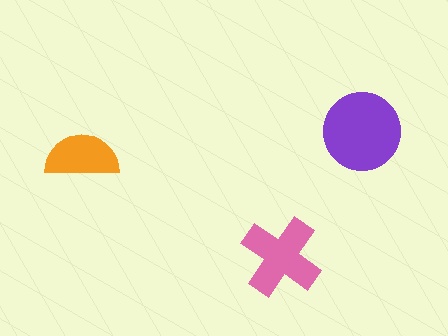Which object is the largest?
The purple circle.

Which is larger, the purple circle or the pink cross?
The purple circle.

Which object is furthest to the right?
The purple circle is rightmost.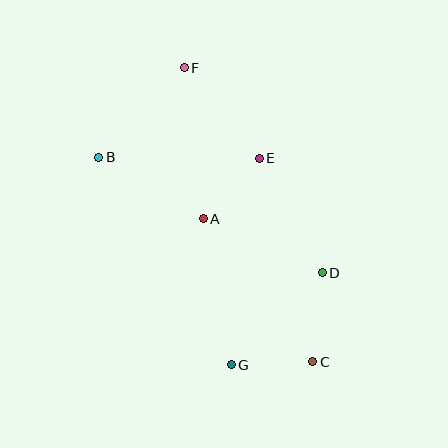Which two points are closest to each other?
Points C and G are closest to each other.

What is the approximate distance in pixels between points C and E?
The distance between C and E is approximately 210 pixels.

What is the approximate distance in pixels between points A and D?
The distance between A and D is approximately 131 pixels.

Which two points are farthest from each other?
Points C and F are farthest from each other.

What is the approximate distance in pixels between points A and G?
The distance between A and G is approximately 149 pixels.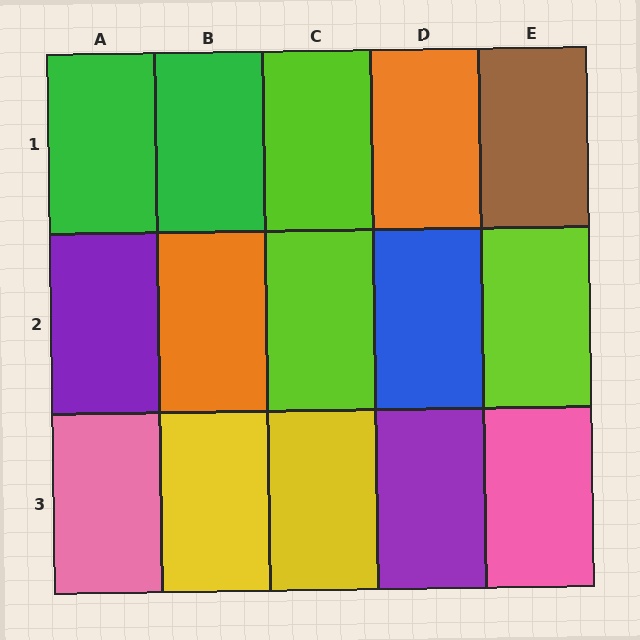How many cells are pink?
2 cells are pink.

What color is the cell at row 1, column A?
Green.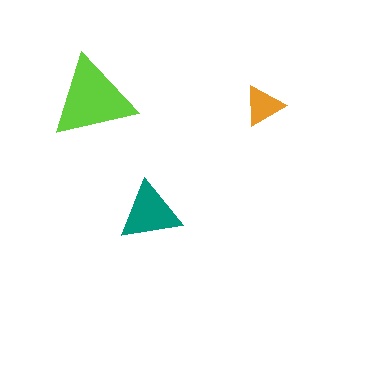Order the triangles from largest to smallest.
the lime one, the teal one, the orange one.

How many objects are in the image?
There are 3 objects in the image.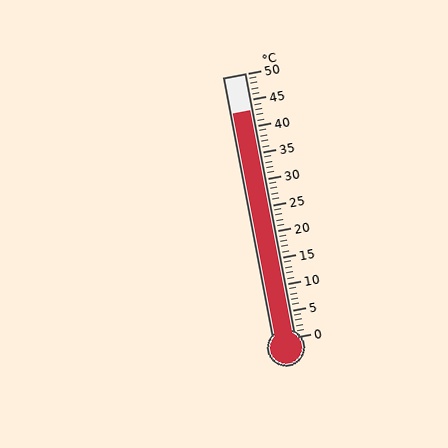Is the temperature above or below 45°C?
The temperature is below 45°C.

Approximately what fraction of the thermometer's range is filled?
The thermometer is filled to approximately 85% of its range.